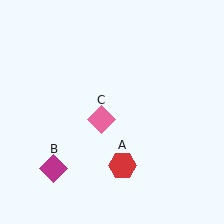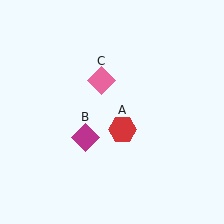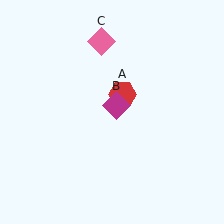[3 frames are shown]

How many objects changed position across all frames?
3 objects changed position: red hexagon (object A), magenta diamond (object B), pink diamond (object C).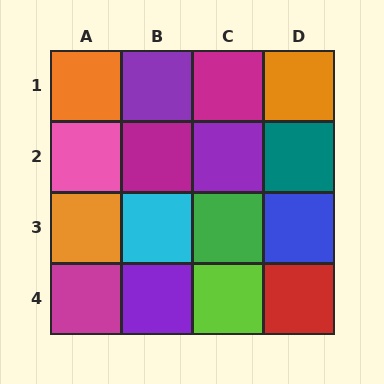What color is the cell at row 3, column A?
Orange.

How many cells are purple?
3 cells are purple.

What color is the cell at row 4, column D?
Red.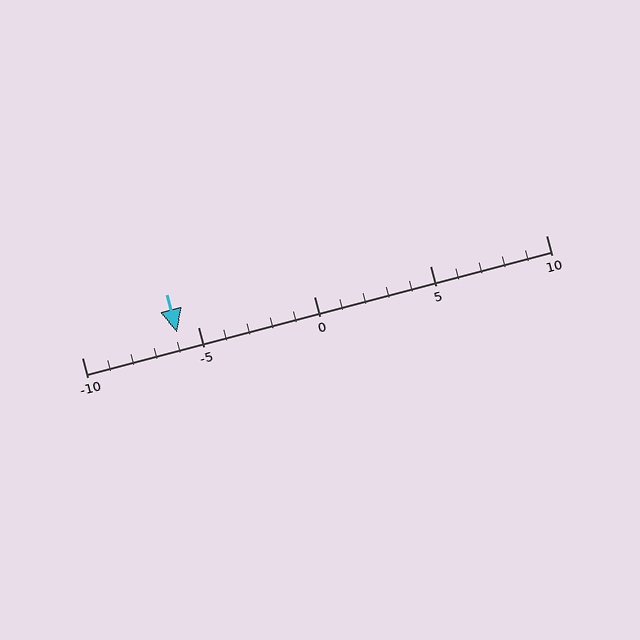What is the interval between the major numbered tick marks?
The major tick marks are spaced 5 units apart.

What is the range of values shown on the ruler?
The ruler shows values from -10 to 10.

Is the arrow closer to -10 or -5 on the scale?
The arrow is closer to -5.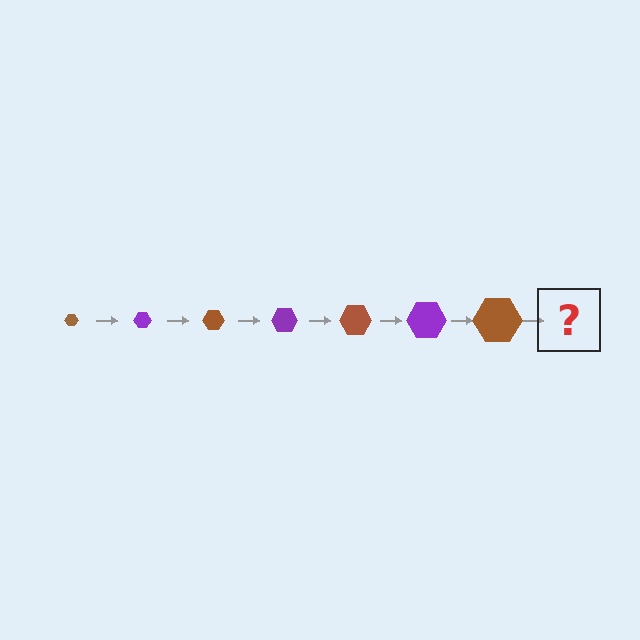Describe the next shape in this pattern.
It should be a purple hexagon, larger than the previous one.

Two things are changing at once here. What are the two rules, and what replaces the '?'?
The two rules are that the hexagon grows larger each step and the color cycles through brown and purple. The '?' should be a purple hexagon, larger than the previous one.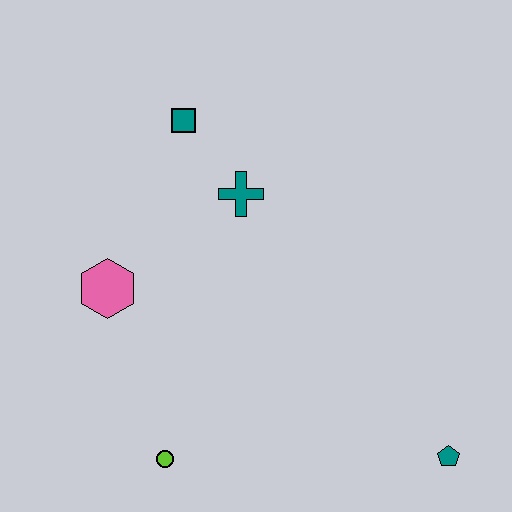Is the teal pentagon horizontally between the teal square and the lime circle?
No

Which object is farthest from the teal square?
The teal pentagon is farthest from the teal square.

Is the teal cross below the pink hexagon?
No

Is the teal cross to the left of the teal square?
No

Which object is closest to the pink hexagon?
The teal cross is closest to the pink hexagon.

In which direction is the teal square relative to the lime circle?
The teal square is above the lime circle.